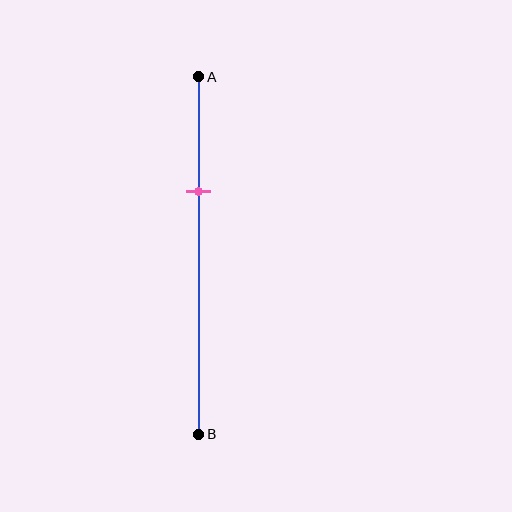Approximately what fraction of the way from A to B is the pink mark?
The pink mark is approximately 30% of the way from A to B.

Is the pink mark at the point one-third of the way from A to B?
Yes, the mark is approximately at the one-third point.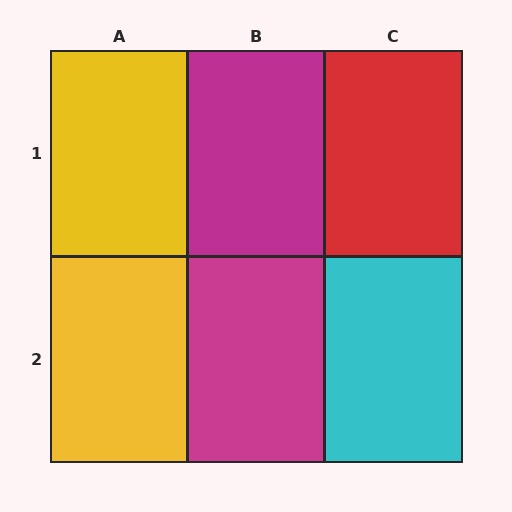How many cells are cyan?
1 cell is cyan.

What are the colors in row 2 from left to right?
Yellow, magenta, cyan.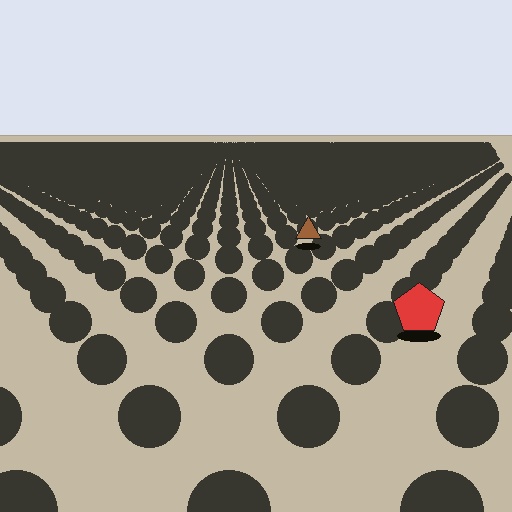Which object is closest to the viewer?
The red pentagon is closest. The texture marks near it are larger and more spread out.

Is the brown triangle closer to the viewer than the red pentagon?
No. The red pentagon is closer — you can tell from the texture gradient: the ground texture is coarser near it.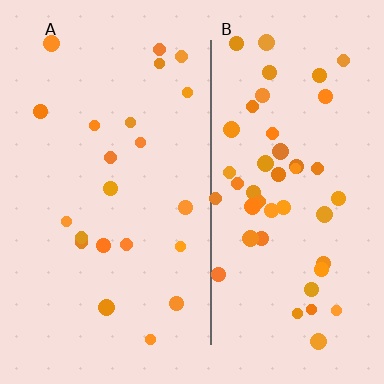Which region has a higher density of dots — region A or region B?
B (the right).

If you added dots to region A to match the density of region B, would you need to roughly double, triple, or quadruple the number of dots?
Approximately double.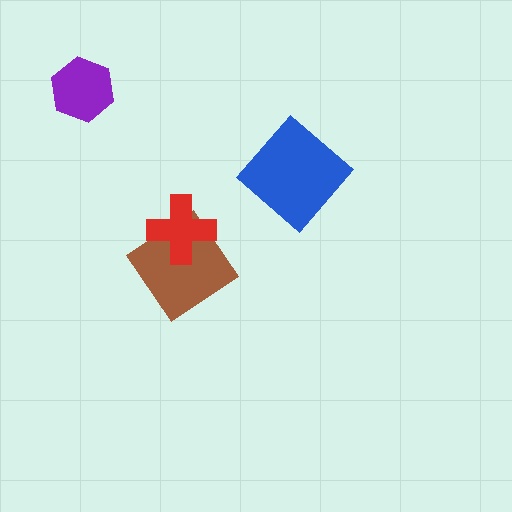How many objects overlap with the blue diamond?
0 objects overlap with the blue diamond.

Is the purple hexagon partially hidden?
No, no other shape covers it.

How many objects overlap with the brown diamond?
1 object overlaps with the brown diamond.